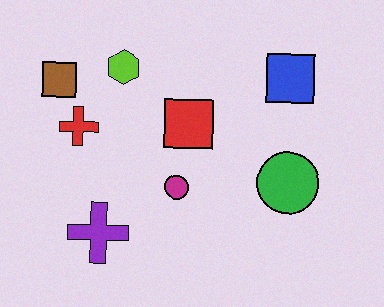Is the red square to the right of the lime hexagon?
Yes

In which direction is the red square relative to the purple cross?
The red square is above the purple cross.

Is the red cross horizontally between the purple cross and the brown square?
Yes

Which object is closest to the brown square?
The red cross is closest to the brown square.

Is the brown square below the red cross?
No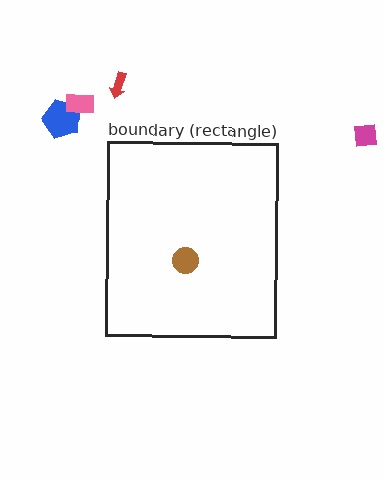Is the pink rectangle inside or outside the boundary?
Outside.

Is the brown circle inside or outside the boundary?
Inside.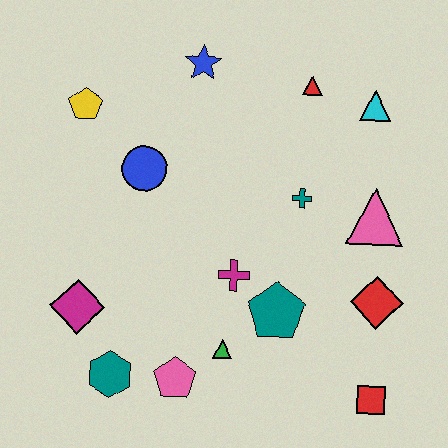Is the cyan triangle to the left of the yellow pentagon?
No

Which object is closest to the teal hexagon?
The pink pentagon is closest to the teal hexagon.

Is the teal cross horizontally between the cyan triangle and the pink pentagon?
Yes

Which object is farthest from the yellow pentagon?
The red square is farthest from the yellow pentagon.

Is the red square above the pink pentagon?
No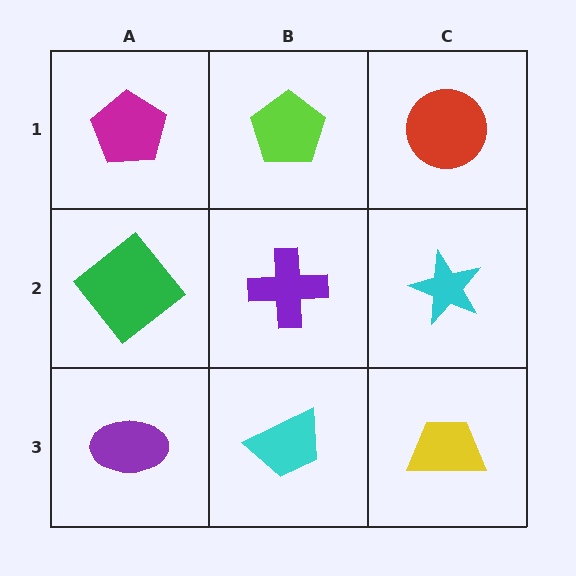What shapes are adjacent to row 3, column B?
A purple cross (row 2, column B), a purple ellipse (row 3, column A), a yellow trapezoid (row 3, column C).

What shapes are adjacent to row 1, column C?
A cyan star (row 2, column C), a lime pentagon (row 1, column B).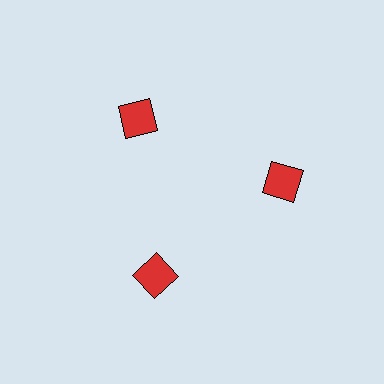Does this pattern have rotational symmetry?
Yes, this pattern has 3-fold rotational symmetry. It looks the same after rotating 120 degrees around the center.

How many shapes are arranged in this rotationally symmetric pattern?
There are 3 shapes, arranged in 3 groups of 1.